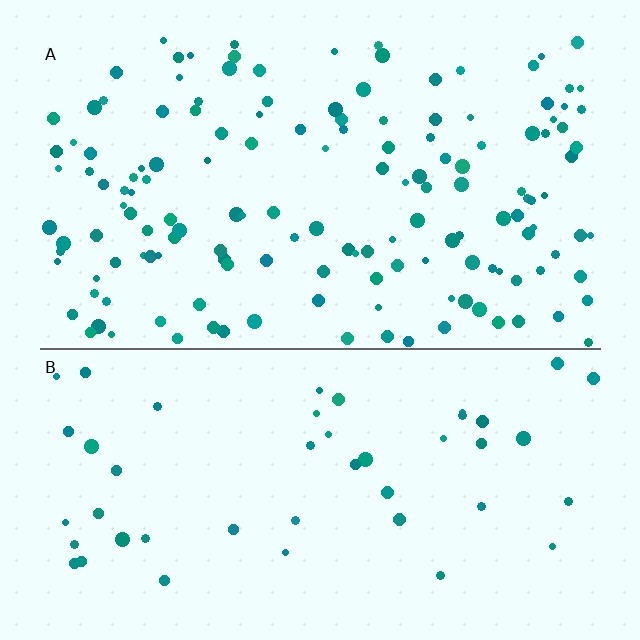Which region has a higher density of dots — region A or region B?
A (the top).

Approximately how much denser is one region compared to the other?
Approximately 3.2× — region A over region B.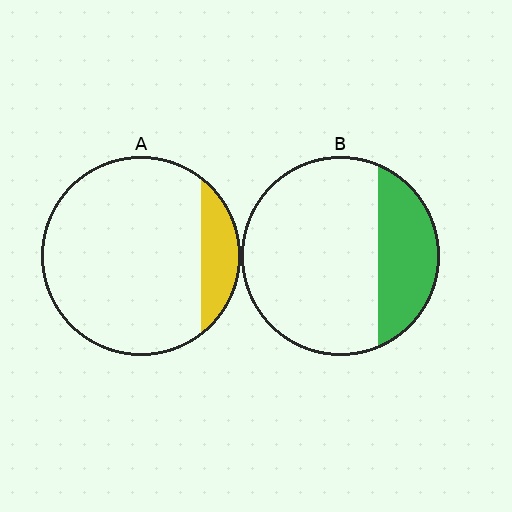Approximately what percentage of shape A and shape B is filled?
A is approximately 15% and B is approximately 25%.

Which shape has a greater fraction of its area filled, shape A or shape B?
Shape B.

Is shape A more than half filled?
No.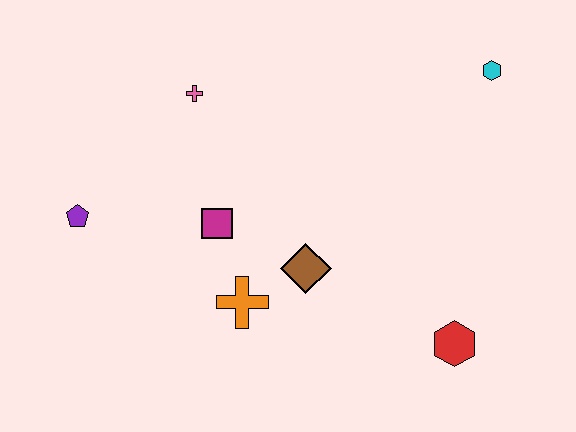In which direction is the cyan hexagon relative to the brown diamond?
The cyan hexagon is above the brown diamond.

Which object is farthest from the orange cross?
The cyan hexagon is farthest from the orange cross.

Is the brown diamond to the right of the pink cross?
Yes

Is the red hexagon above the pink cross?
No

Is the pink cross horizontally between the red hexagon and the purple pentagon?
Yes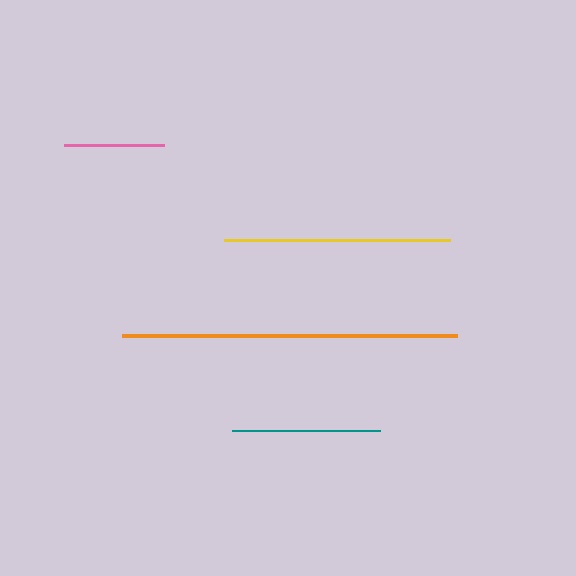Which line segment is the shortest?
The pink line is the shortest at approximately 99 pixels.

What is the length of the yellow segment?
The yellow segment is approximately 226 pixels long.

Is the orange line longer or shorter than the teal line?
The orange line is longer than the teal line.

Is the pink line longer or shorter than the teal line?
The teal line is longer than the pink line.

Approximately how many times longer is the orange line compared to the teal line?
The orange line is approximately 2.3 times the length of the teal line.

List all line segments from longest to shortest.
From longest to shortest: orange, yellow, teal, pink.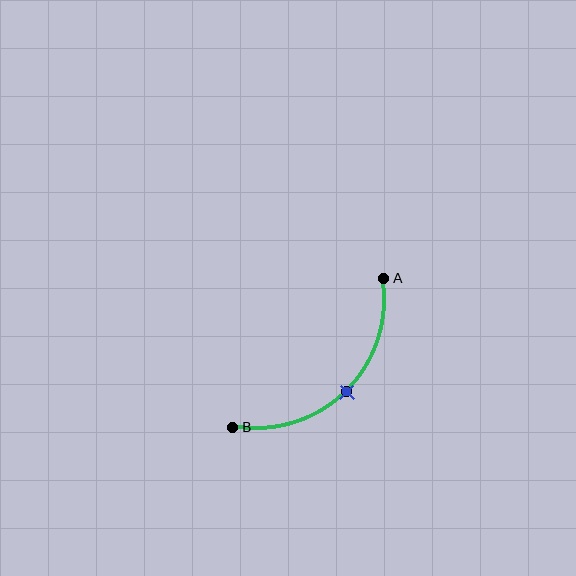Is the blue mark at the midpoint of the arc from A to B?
Yes. The blue mark lies on the arc at equal arc-length from both A and B — it is the arc midpoint.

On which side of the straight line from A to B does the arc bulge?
The arc bulges below and to the right of the straight line connecting A and B.